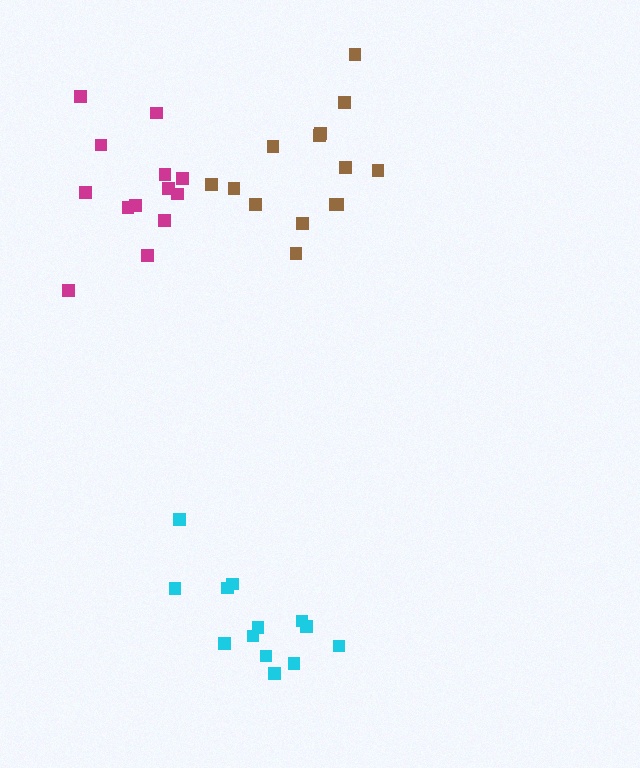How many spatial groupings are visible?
There are 3 spatial groupings.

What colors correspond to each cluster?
The clusters are colored: magenta, brown, cyan.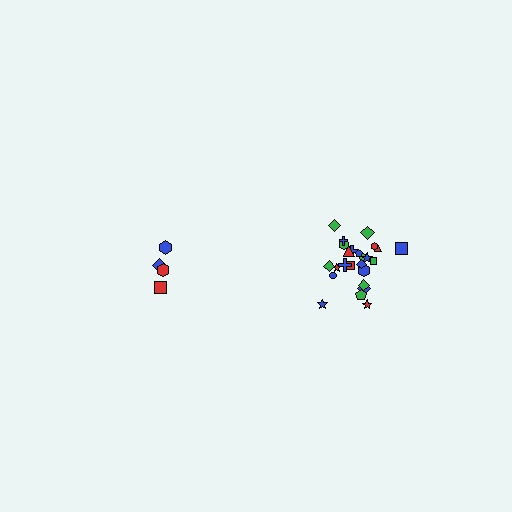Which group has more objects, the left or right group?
The right group.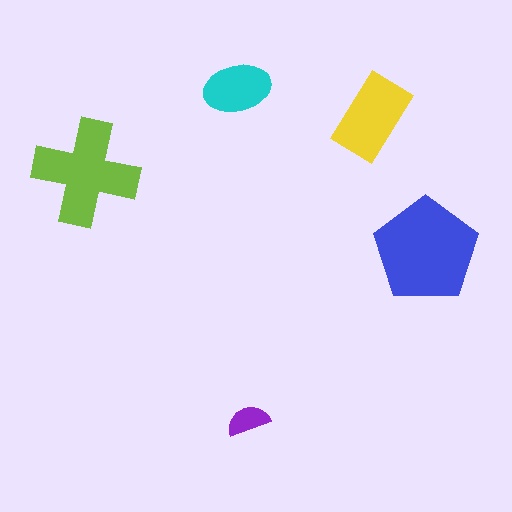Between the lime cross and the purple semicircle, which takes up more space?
The lime cross.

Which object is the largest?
The blue pentagon.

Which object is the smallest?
The purple semicircle.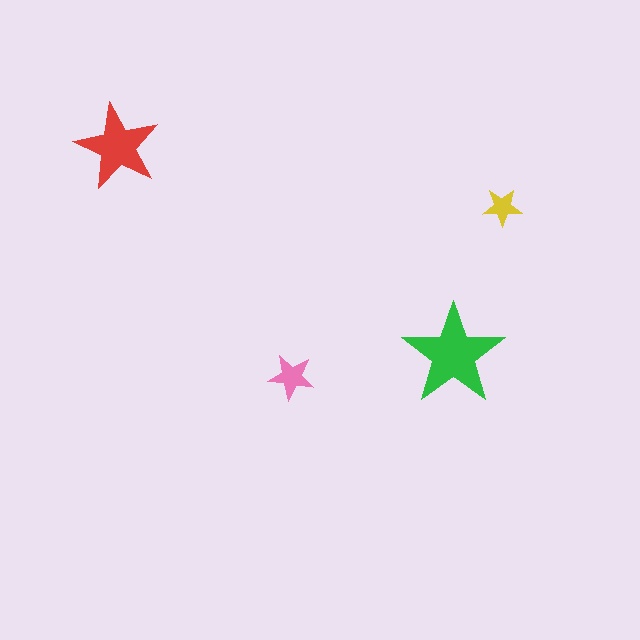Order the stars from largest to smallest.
the green one, the red one, the pink one, the yellow one.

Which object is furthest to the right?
The yellow star is rightmost.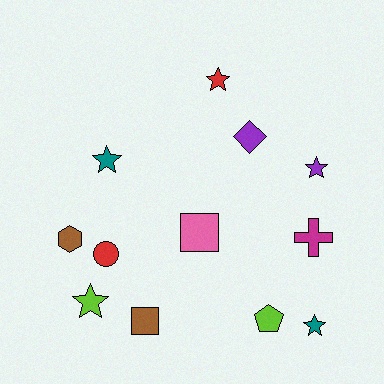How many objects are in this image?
There are 12 objects.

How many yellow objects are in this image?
There are no yellow objects.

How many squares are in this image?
There are 2 squares.